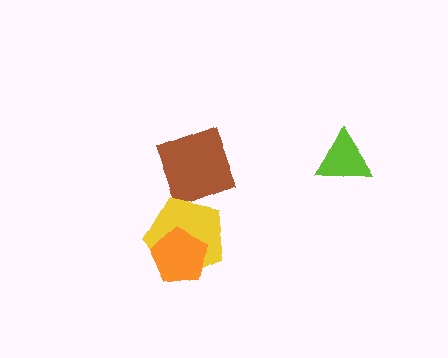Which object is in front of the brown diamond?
The yellow pentagon is in front of the brown diamond.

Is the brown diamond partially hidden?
Yes, it is partially covered by another shape.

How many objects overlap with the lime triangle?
0 objects overlap with the lime triangle.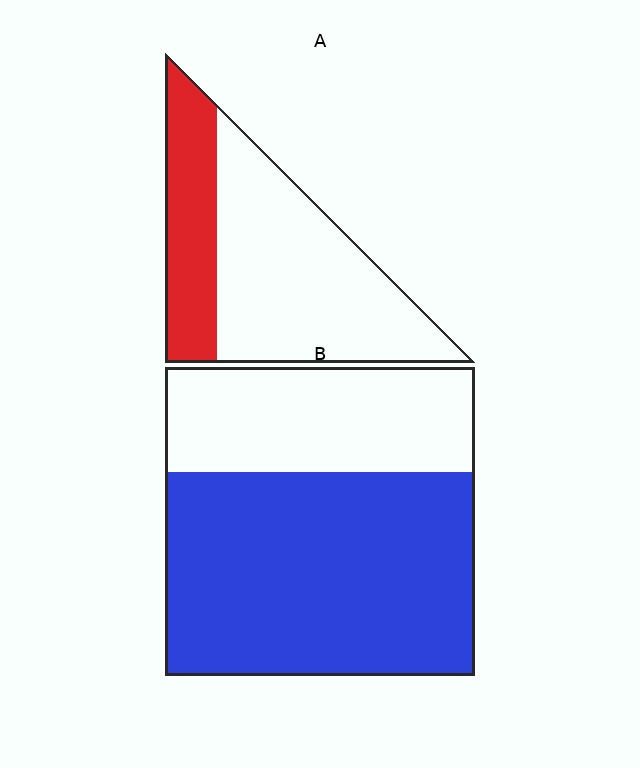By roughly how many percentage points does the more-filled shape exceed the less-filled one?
By roughly 35 percentage points (B over A).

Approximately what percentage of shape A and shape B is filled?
A is approximately 30% and B is approximately 65%.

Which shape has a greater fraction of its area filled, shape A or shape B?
Shape B.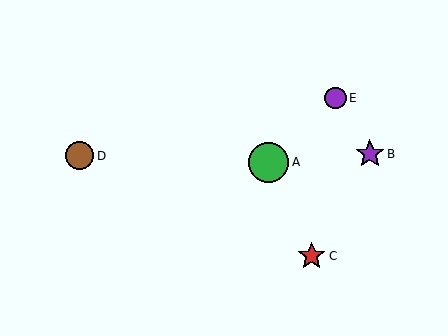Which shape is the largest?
The green circle (labeled A) is the largest.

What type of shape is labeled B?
Shape B is a purple star.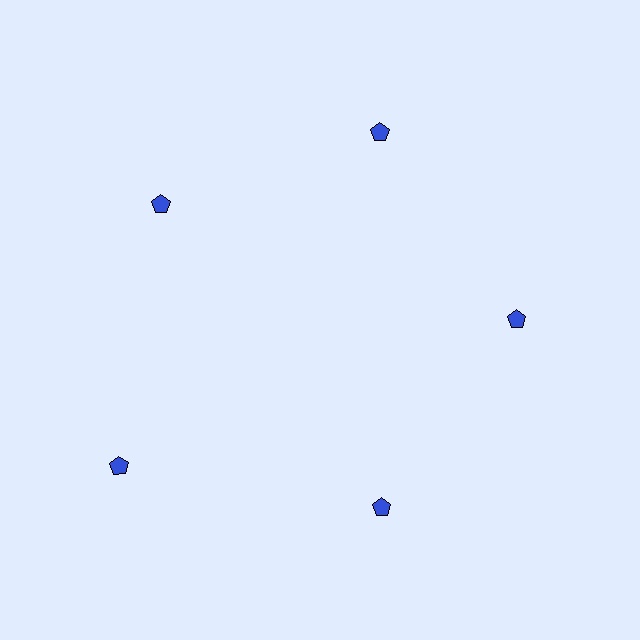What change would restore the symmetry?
The symmetry would be restored by moving it inward, back onto the ring so that all 5 pentagons sit at equal angles and equal distance from the center.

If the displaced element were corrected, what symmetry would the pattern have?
It would have 5-fold rotational symmetry — the pattern would map onto itself every 72 degrees.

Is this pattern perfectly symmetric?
No. The 5 blue pentagons are arranged in a ring, but one element near the 8 o'clock position is pushed outward from the center, breaking the 5-fold rotational symmetry.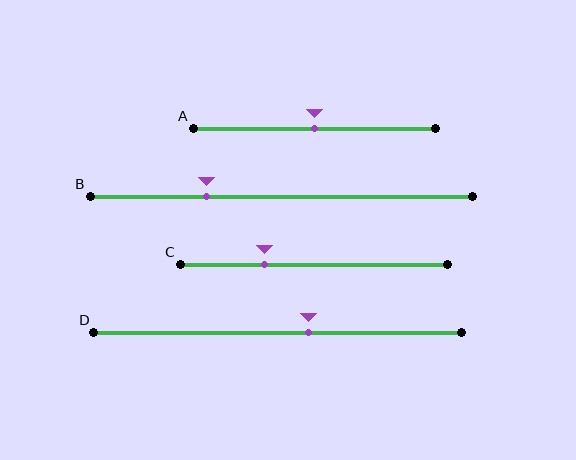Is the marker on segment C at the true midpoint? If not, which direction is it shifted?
No, the marker on segment C is shifted to the left by about 19% of the segment length.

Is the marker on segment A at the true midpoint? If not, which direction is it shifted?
Yes, the marker on segment A is at the true midpoint.